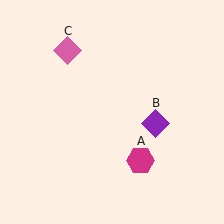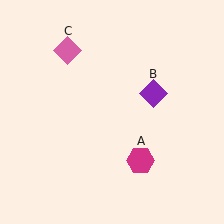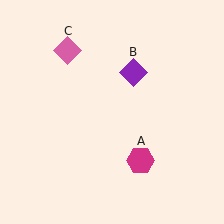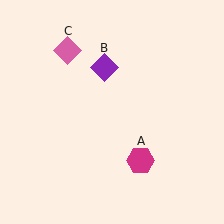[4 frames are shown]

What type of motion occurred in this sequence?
The purple diamond (object B) rotated counterclockwise around the center of the scene.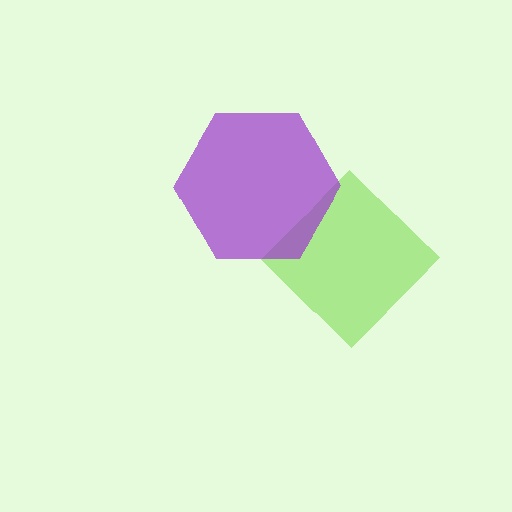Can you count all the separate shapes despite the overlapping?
Yes, there are 2 separate shapes.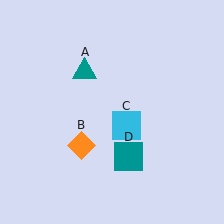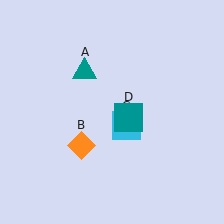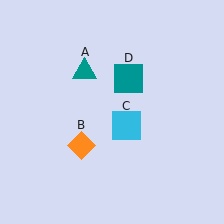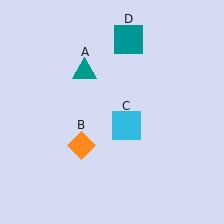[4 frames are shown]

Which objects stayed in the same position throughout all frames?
Teal triangle (object A) and orange diamond (object B) and cyan square (object C) remained stationary.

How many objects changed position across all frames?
1 object changed position: teal square (object D).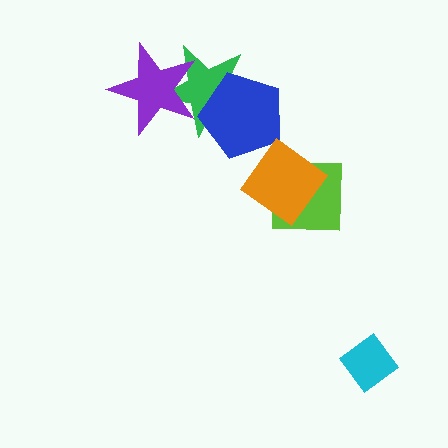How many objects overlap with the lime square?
1 object overlaps with the lime square.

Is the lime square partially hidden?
Yes, it is partially covered by another shape.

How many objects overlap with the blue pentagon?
1 object overlaps with the blue pentagon.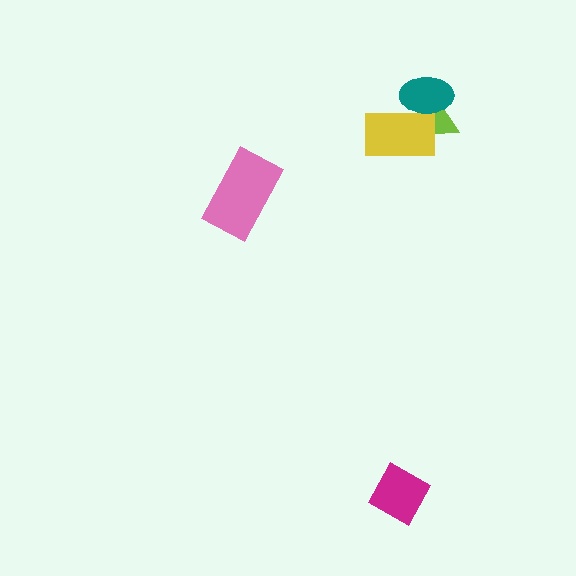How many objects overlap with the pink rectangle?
0 objects overlap with the pink rectangle.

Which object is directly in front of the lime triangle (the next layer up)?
The yellow rectangle is directly in front of the lime triangle.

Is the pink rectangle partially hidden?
No, no other shape covers it.